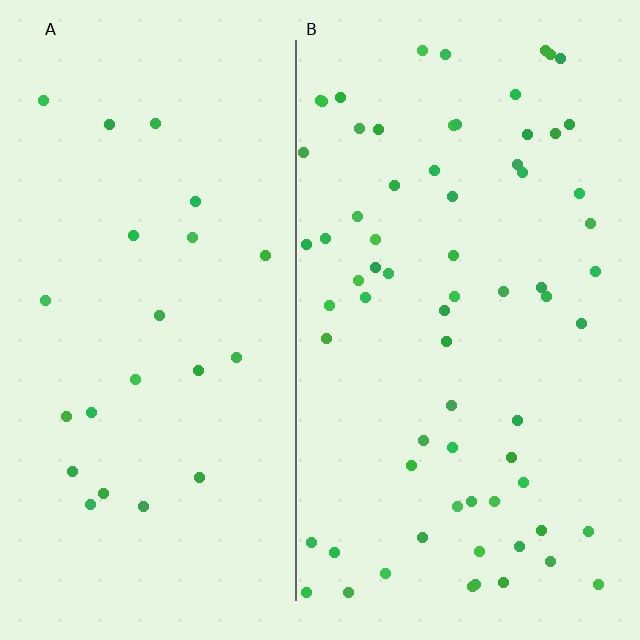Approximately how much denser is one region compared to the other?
Approximately 3.0× — region B over region A.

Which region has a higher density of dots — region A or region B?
B (the right).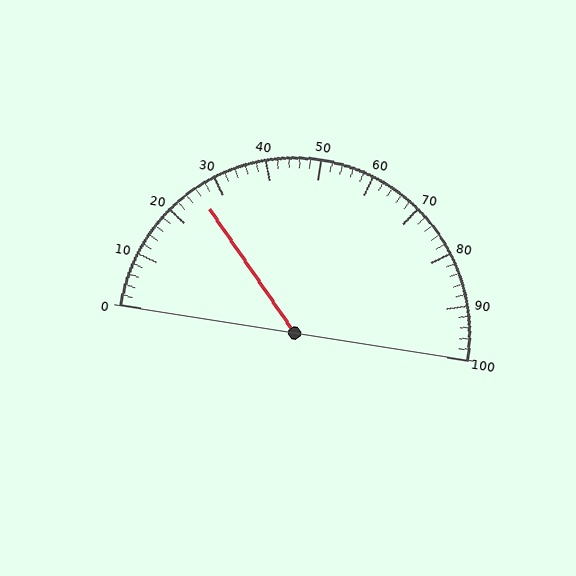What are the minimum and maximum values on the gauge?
The gauge ranges from 0 to 100.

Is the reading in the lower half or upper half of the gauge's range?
The reading is in the lower half of the range (0 to 100).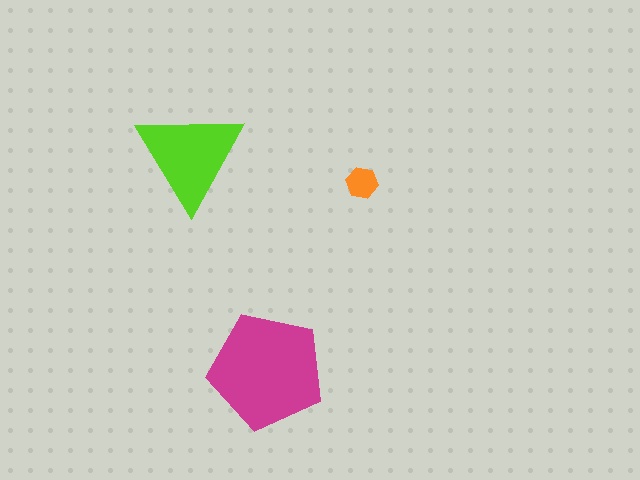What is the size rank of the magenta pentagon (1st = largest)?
1st.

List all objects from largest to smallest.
The magenta pentagon, the lime triangle, the orange hexagon.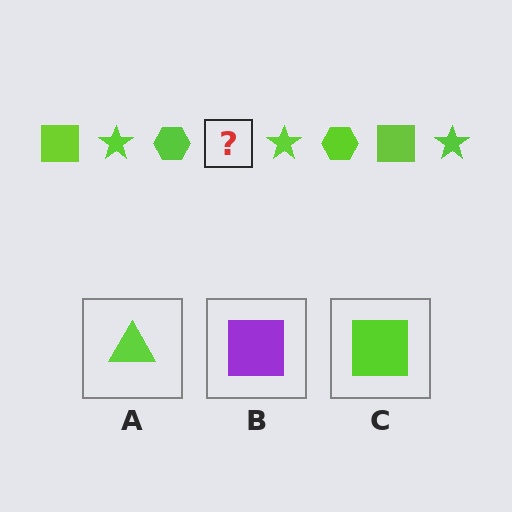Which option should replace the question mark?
Option C.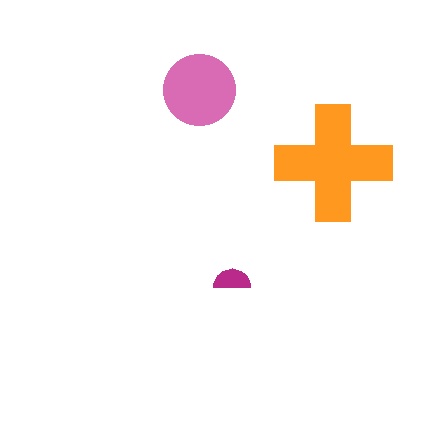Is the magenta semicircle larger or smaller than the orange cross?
Smaller.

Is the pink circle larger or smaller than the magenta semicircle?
Larger.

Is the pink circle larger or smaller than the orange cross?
Smaller.